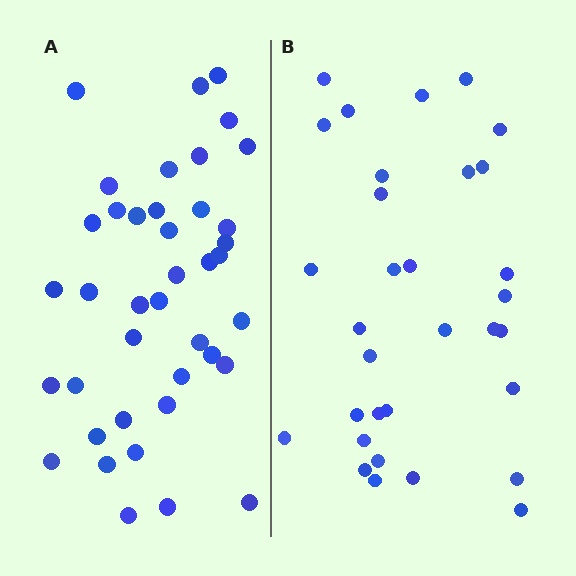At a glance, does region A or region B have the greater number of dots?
Region A (the left region) has more dots.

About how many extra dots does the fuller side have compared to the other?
Region A has roughly 8 or so more dots than region B.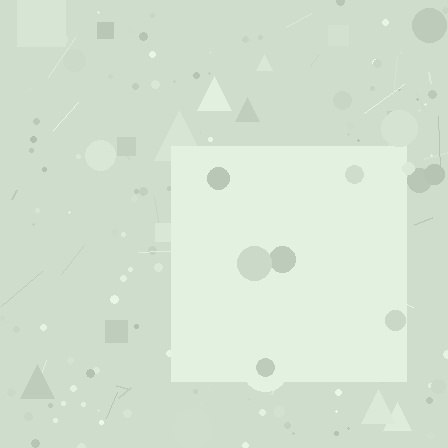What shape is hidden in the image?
A square is hidden in the image.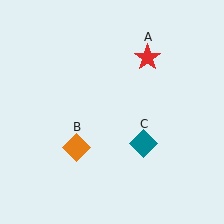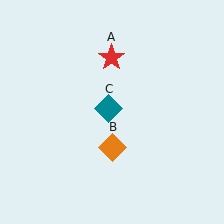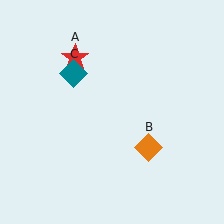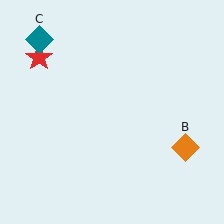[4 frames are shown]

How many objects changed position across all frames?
3 objects changed position: red star (object A), orange diamond (object B), teal diamond (object C).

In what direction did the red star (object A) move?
The red star (object A) moved left.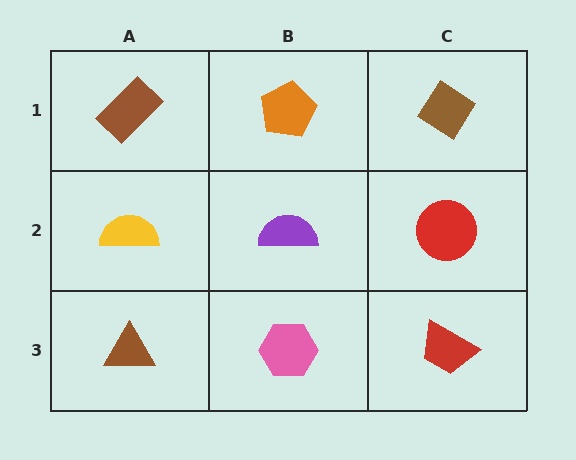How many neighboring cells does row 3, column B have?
3.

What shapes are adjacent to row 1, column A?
A yellow semicircle (row 2, column A), an orange pentagon (row 1, column B).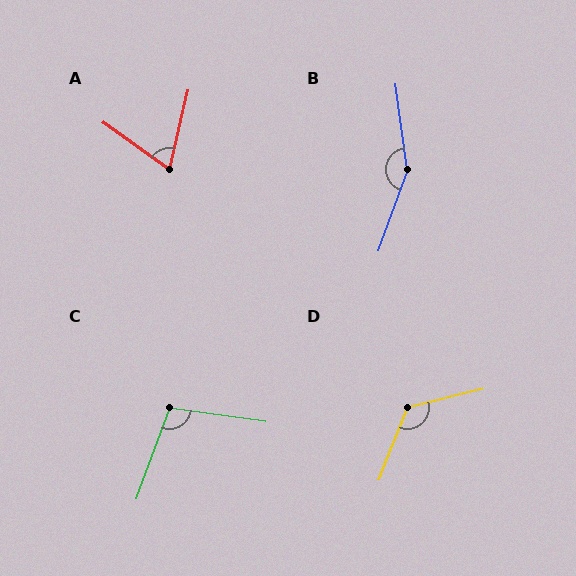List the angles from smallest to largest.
A (68°), C (103°), D (125°), B (152°).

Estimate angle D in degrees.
Approximately 125 degrees.